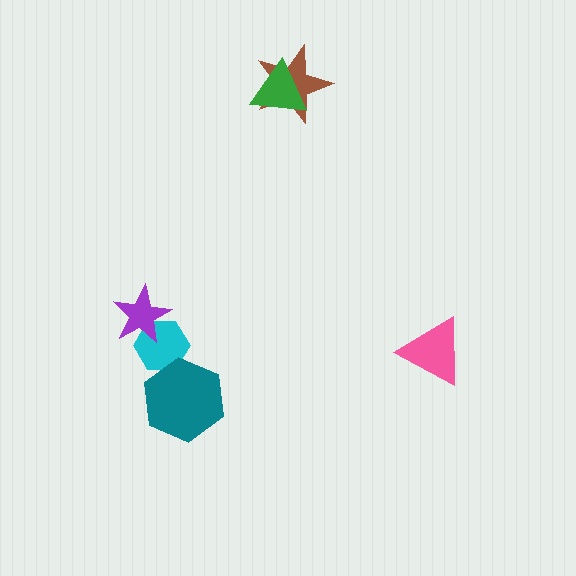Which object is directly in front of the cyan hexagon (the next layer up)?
The purple star is directly in front of the cyan hexagon.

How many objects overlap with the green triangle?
1 object overlaps with the green triangle.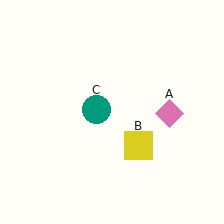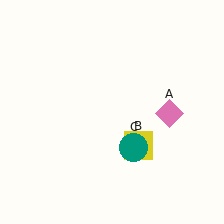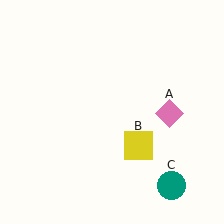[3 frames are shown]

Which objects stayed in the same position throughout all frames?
Pink diamond (object A) and yellow square (object B) remained stationary.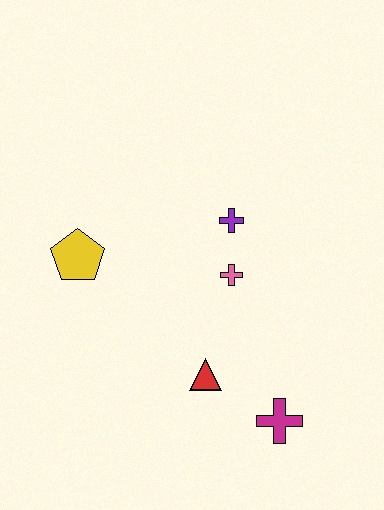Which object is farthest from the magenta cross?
The yellow pentagon is farthest from the magenta cross.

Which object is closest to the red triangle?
The magenta cross is closest to the red triangle.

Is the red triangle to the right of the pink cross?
No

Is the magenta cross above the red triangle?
No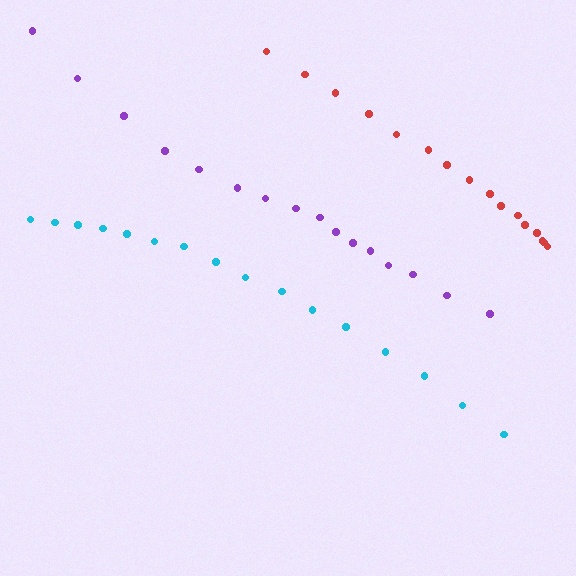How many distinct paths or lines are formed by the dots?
There are 3 distinct paths.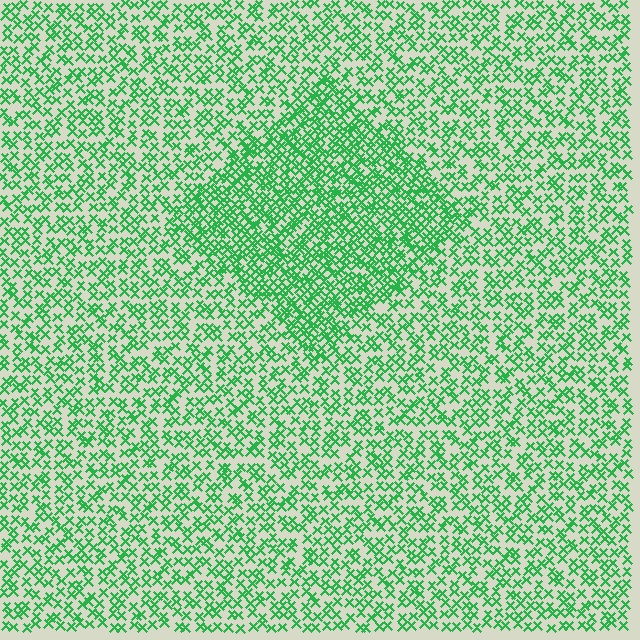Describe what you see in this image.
The image contains small green elements arranged at two different densities. A diamond-shaped region is visible where the elements are more densely packed than the surrounding area.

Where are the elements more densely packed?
The elements are more densely packed inside the diamond boundary.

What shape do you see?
I see a diamond.